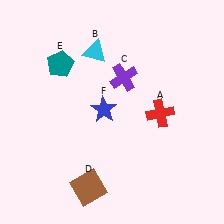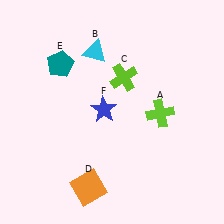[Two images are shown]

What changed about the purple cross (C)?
In Image 1, C is purple. In Image 2, it changed to lime.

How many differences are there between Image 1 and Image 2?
There are 3 differences between the two images.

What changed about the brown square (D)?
In Image 1, D is brown. In Image 2, it changed to orange.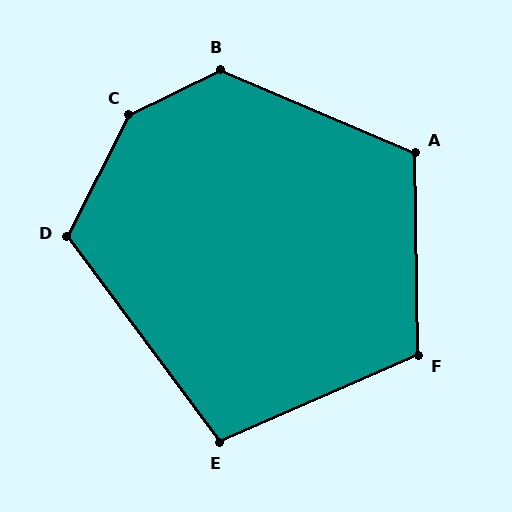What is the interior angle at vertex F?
Approximately 113 degrees (obtuse).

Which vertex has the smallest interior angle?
E, at approximately 103 degrees.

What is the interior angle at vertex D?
Approximately 117 degrees (obtuse).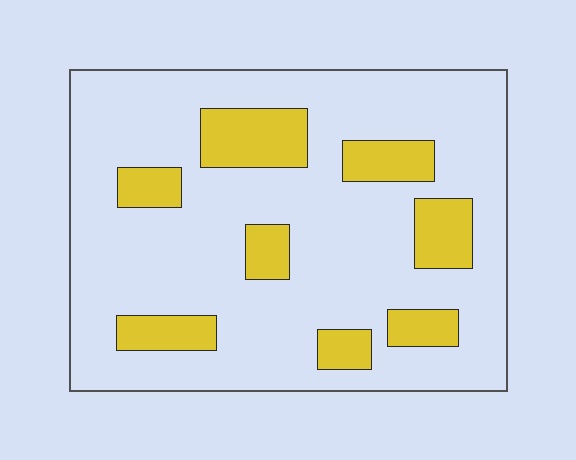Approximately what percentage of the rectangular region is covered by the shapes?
Approximately 20%.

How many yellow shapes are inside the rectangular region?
8.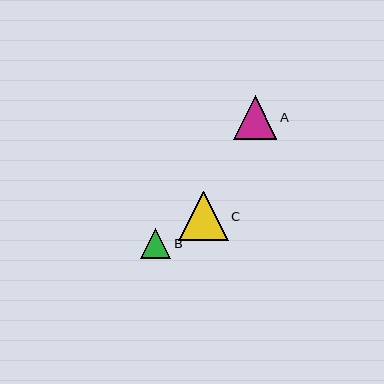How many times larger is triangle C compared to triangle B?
Triangle C is approximately 1.6 times the size of triangle B.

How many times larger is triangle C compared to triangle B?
Triangle C is approximately 1.6 times the size of triangle B.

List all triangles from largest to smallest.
From largest to smallest: C, A, B.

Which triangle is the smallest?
Triangle B is the smallest with a size of approximately 30 pixels.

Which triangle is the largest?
Triangle C is the largest with a size of approximately 49 pixels.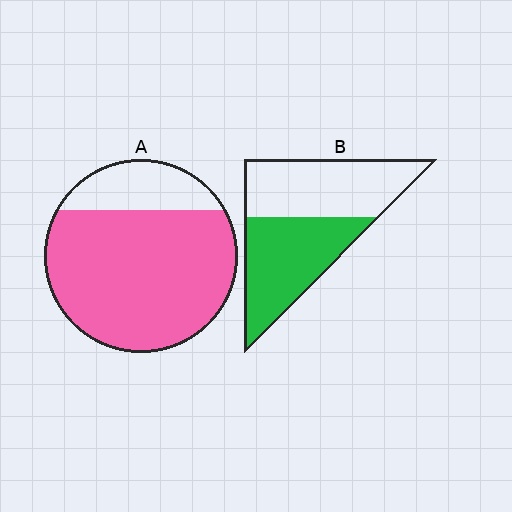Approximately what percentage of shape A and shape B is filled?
A is approximately 80% and B is approximately 50%.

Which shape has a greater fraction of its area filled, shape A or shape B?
Shape A.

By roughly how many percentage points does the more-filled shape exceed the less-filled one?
By roughly 30 percentage points (A over B).